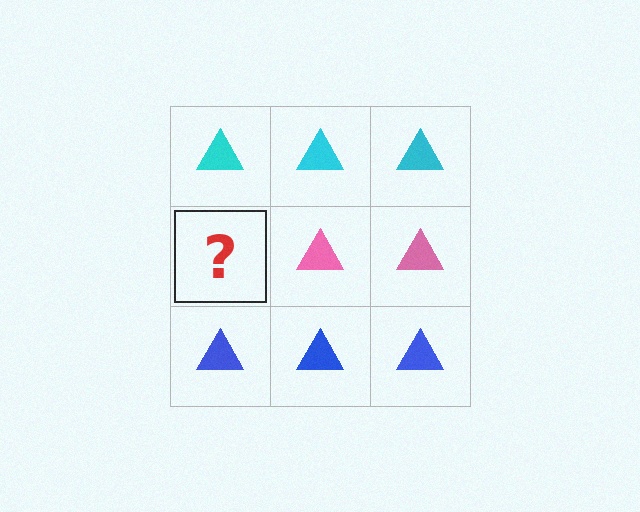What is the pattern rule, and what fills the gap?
The rule is that each row has a consistent color. The gap should be filled with a pink triangle.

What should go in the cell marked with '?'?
The missing cell should contain a pink triangle.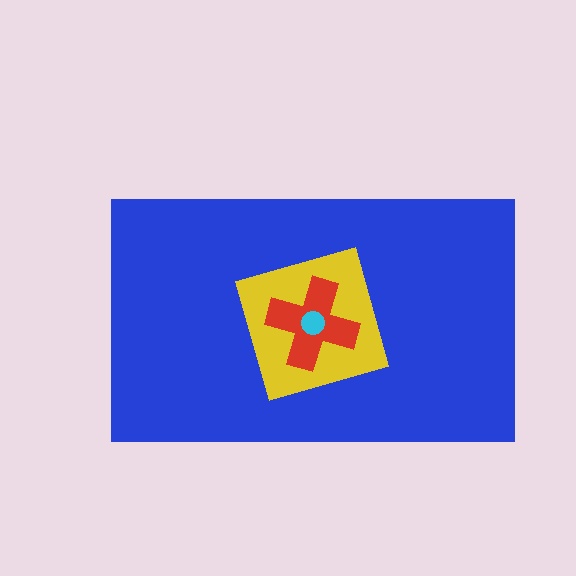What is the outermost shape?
The blue rectangle.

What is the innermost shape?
The cyan circle.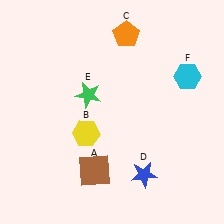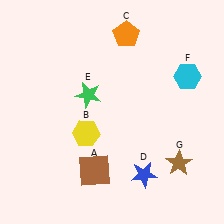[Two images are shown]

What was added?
A brown star (G) was added in Image 2.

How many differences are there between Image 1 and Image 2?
There is 1 difference between the two images.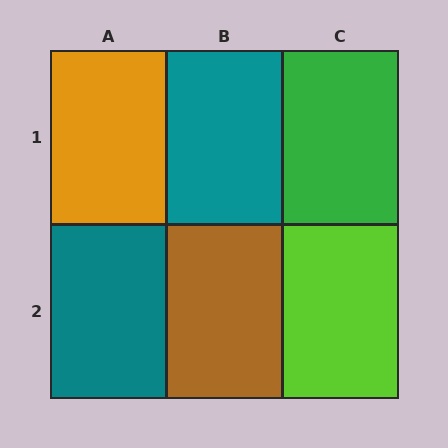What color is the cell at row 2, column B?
Brown.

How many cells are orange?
1 cell is orange.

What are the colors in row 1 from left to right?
Orange, teal, green.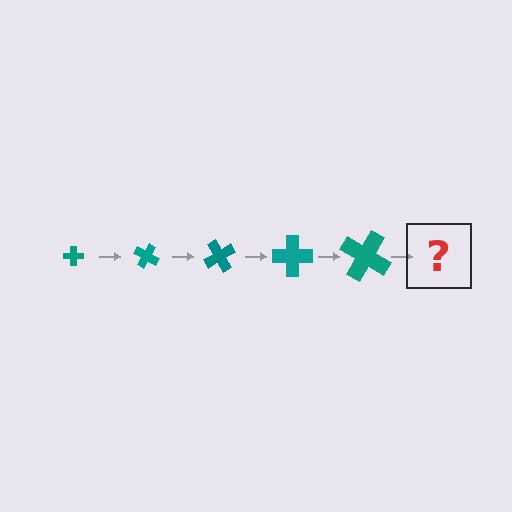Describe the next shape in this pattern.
It should be a cross, larger than the previous one and rotated 150 degrees from the start.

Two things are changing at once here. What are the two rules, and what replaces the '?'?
The two rules are that the cross grows larger each step and it rotates 30 degrees each step. The '?' should be a cross, larger than the previous one and rotated 150 degrees from the start.